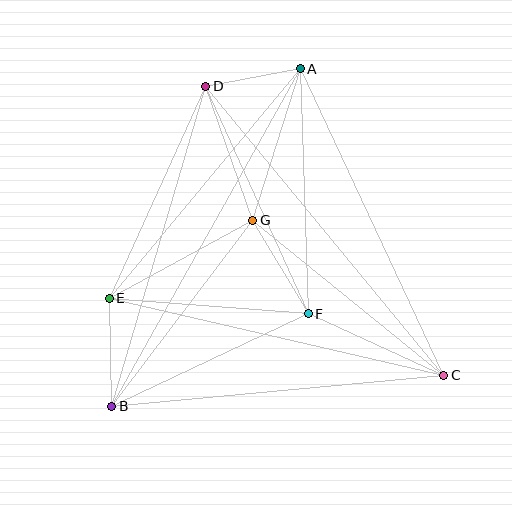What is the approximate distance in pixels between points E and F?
The distance between E and F is approximately 199 pixels.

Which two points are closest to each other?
Points A and D are closest to each other.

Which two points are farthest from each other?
Points A and B are farthest from each other.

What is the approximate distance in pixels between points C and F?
The distance between C and F is approximately 149 pixels.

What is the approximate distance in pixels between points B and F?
The distance between B and F is approximately 217 pixels.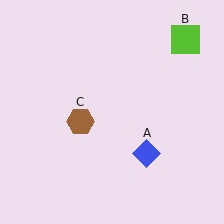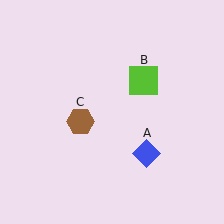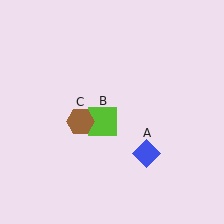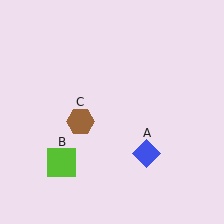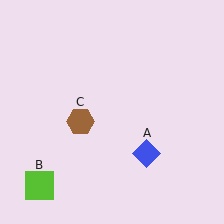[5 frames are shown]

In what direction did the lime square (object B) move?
The lime square (object B) moved down and to the left.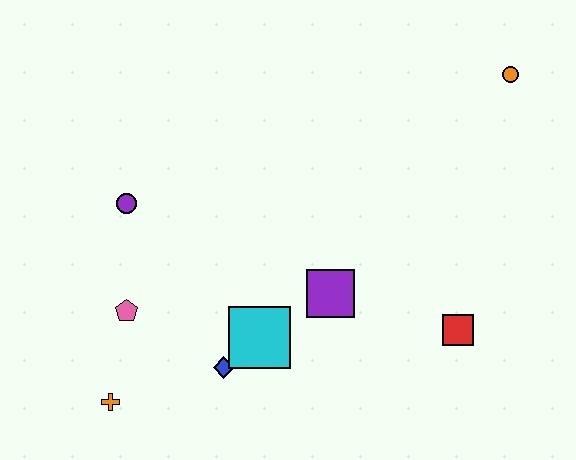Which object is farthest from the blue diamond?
The orange circle is farthest from the blue diamond.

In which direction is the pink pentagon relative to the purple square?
The pink pentagon is to the left of the purple square.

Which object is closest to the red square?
The purple square is closest to the red square.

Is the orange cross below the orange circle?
Yes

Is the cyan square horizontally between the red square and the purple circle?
Yes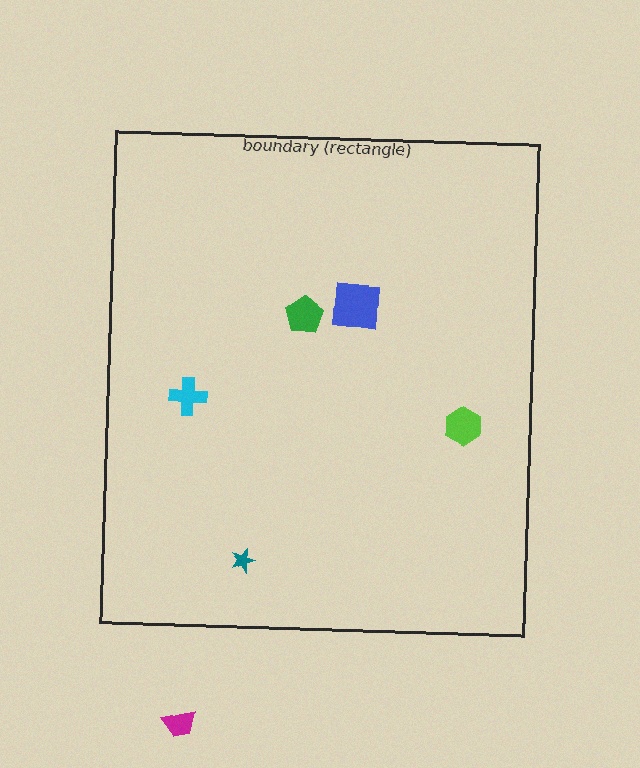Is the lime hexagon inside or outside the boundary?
Inside.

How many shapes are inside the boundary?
5 inside, 1 outside.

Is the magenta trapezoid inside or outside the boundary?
Outside.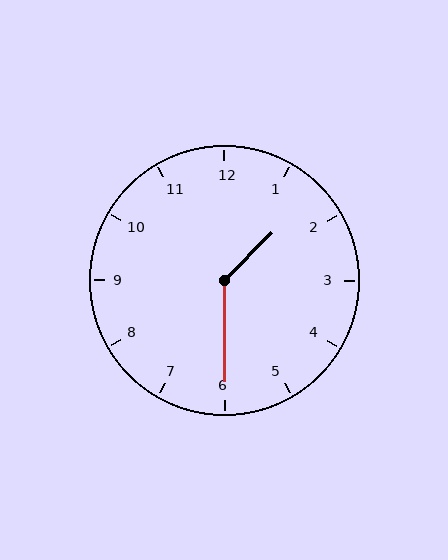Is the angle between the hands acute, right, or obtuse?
It is obtuse.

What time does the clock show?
1:30.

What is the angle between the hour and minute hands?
Approximately 135 degrees.